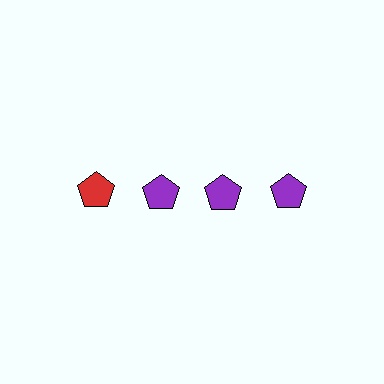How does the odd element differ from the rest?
It has a different color: red instead of purple.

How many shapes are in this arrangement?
There are 4 shapes arranged in a grid pattern.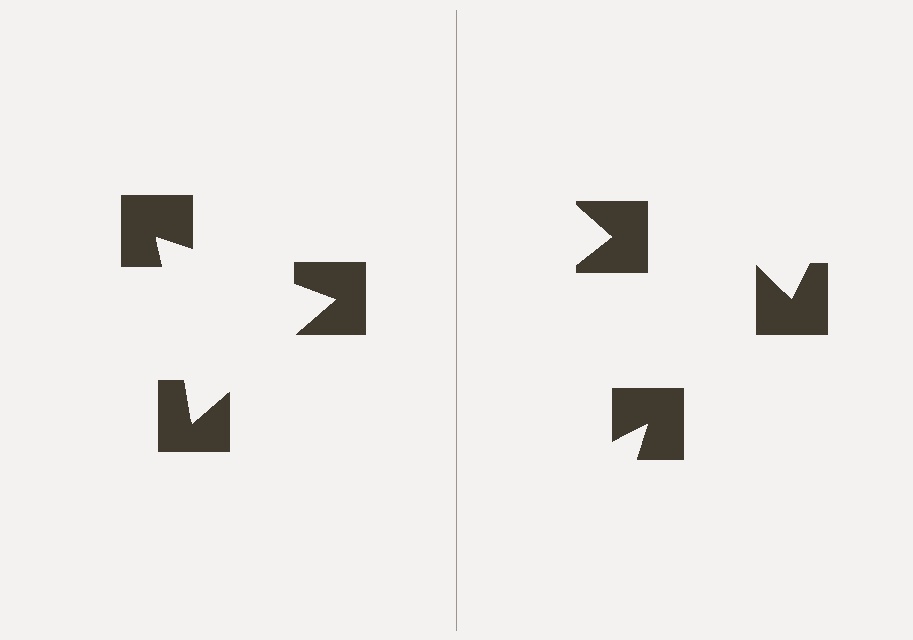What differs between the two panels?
The notched squares are positioned identically on both sides; only the wedge orientations differ. On the left they align to a triangle; on the right they are misaligned.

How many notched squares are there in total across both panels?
6 — 3 on each side.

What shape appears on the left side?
An illusory triangle.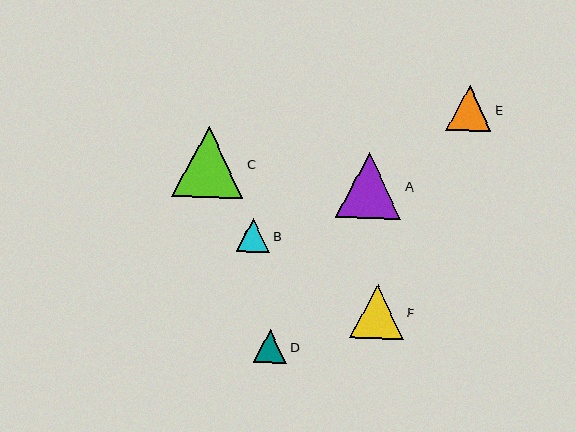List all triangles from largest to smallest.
From largest to smallest: C, A, F, E, D, B.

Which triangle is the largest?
Triangle C is the largest with a size of approximately 71 pixels.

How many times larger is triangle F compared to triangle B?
Triangle F is approximately 1.6 times the size of triangle B.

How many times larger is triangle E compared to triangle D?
Triangle E is approximately 1.3 times the size of triangle D.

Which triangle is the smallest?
Triangle B is the smallest with a size of approximately 33 pixels.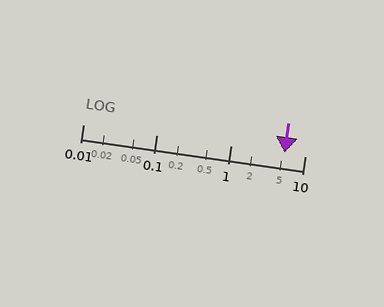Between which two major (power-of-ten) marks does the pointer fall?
The pointer is between 1 and 10.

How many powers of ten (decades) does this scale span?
The scale spans 3 decades, from 0.01 to 10.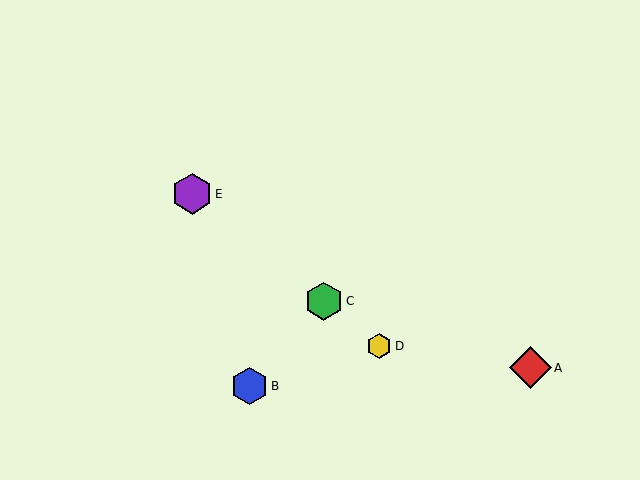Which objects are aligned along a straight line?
Objects C, D, E are aligned along a straight line.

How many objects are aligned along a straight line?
3 objects (C, D, E) are aligned along a straight line.